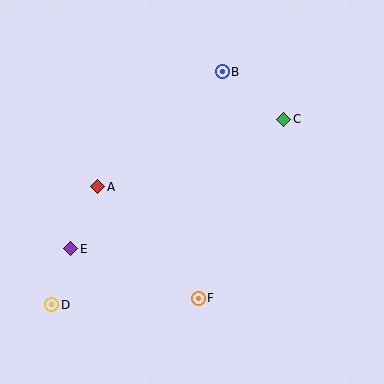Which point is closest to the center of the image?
Point A at (98, 187) is closest to the center.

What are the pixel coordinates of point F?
Point F is at (198, 298).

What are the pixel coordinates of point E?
Point E is at (71, 249).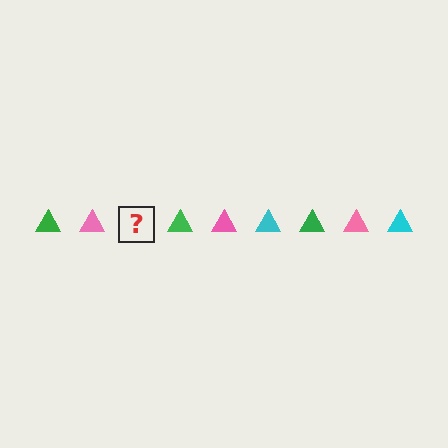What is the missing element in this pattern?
The missing element is a cyan triangle.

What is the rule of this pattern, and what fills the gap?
The rule is that the pattern cycles through green, pink, cyan triangles. The gap should be filled with a cyan triangle.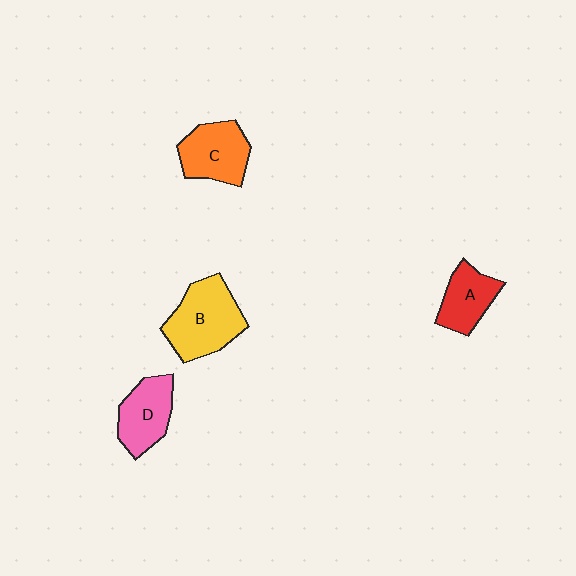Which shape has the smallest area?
Shape A (red).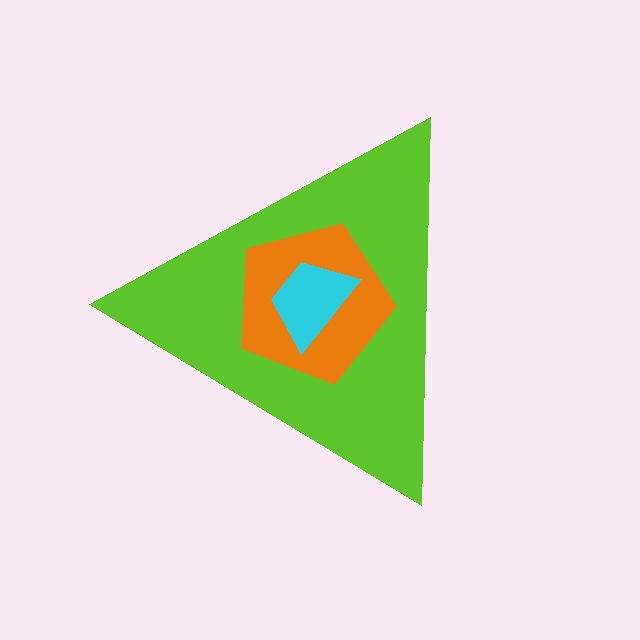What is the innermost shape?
The cyan trapezoid.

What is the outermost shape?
The lime triangle.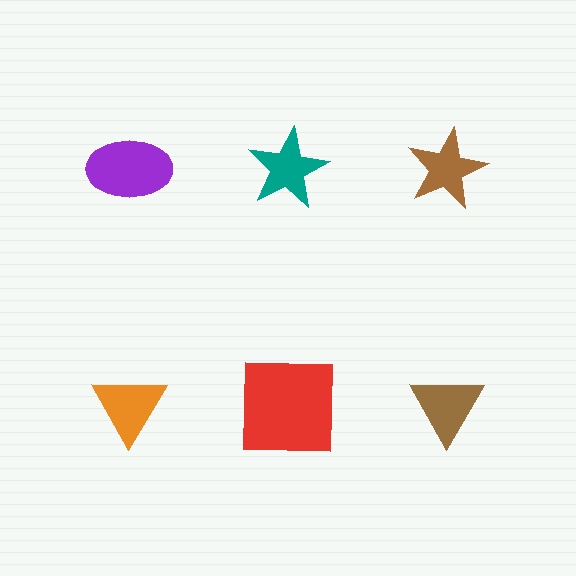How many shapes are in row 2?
3 shapes.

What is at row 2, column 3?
A brown triangle.